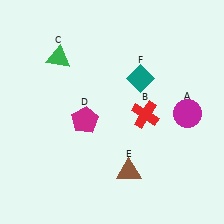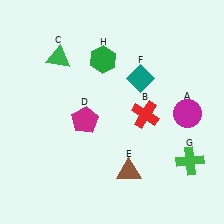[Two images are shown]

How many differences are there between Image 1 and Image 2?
There are 2 differences between the two images.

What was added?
A green cross (G), a green hexagon (H) were added in Image 2.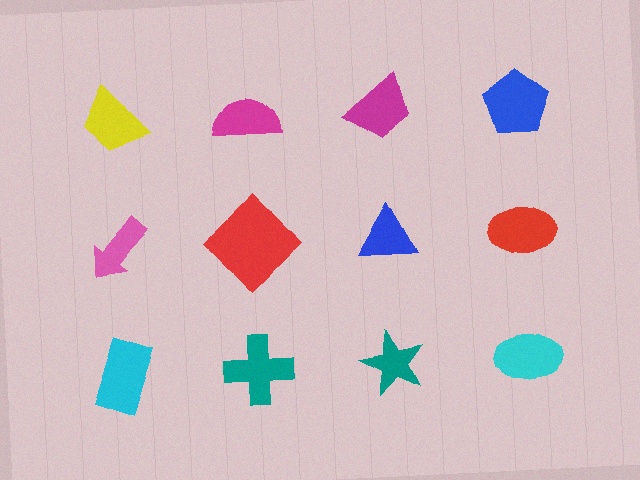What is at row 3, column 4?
A cyan ellipse.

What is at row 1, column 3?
A magenta trapezoid.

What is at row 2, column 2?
A red diamond.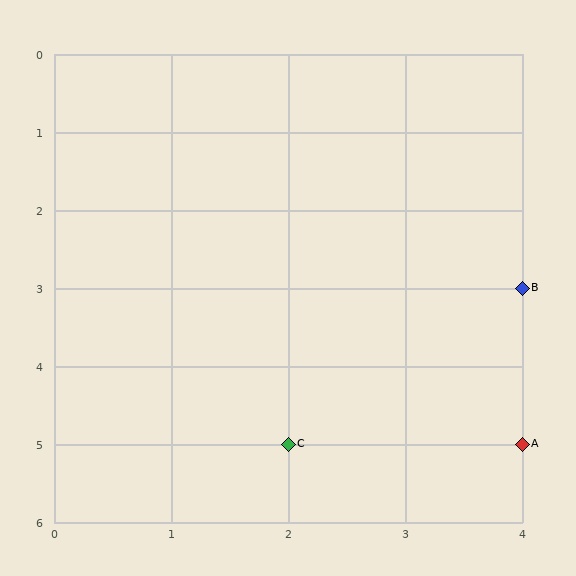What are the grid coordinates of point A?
Point A is at grid coordinates (4, 5).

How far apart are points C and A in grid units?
Points C and A are 2 columns apart.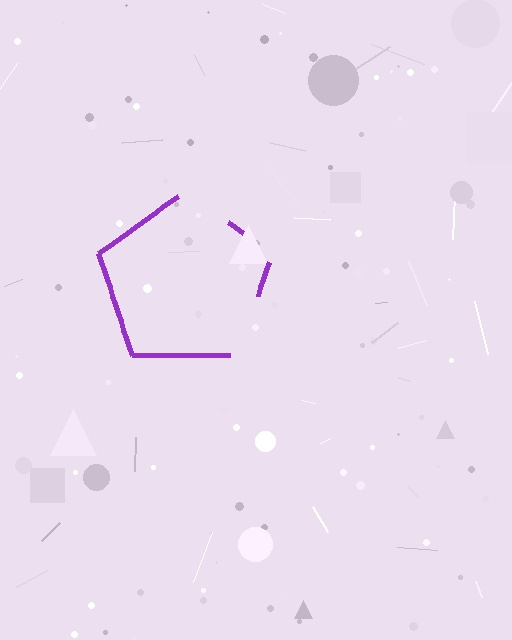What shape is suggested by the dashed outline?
The dashed outline suggests a pentagon.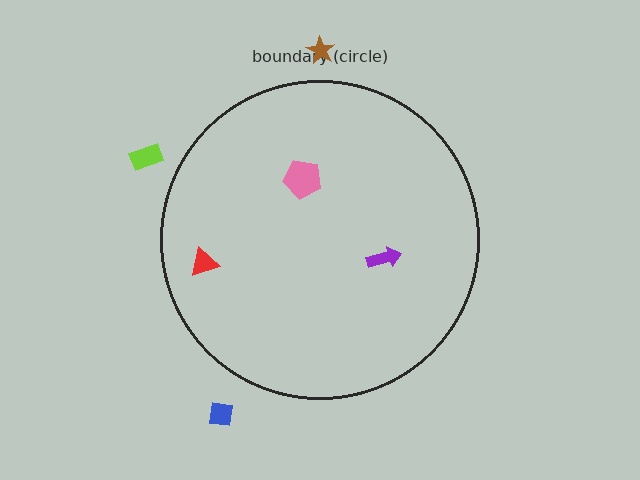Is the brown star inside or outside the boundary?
Outside.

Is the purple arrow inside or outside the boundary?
Inside.